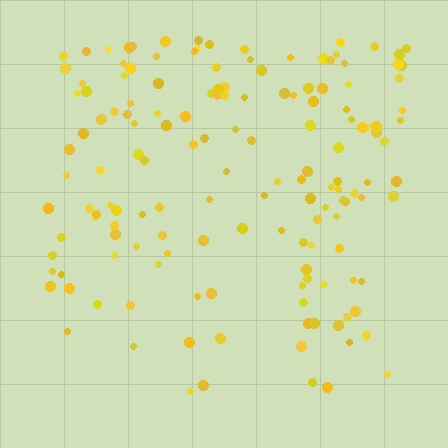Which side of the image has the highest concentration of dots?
The top.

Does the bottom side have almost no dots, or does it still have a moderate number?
Still a moderate number, just noticeably fewer than the top.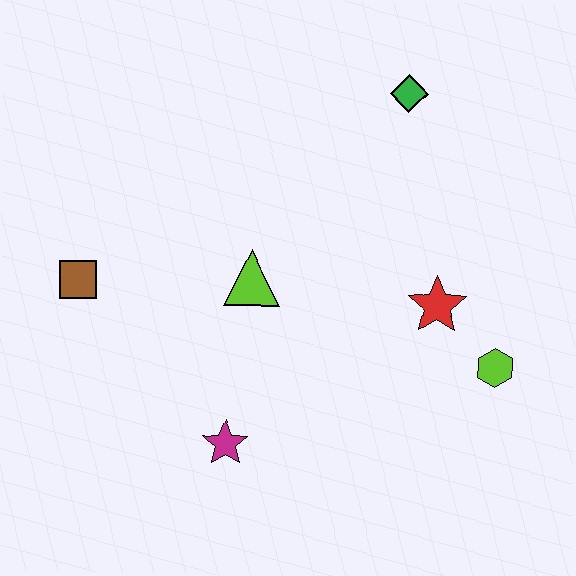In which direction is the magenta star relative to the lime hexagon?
The magenta star is to the left of the lime hexagon.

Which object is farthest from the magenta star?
The green diamond is farthest from the magenta star.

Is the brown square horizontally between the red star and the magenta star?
No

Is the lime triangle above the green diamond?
No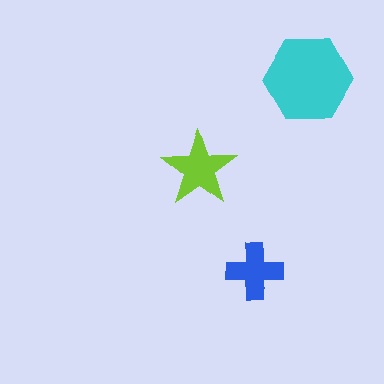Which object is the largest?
The cyan hexagon.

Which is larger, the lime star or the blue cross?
The lime star.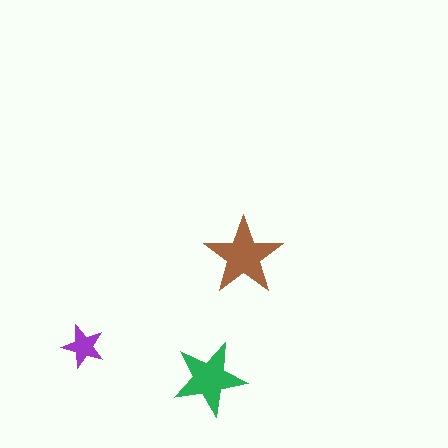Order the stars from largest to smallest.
the brown one, the green one, the purple one.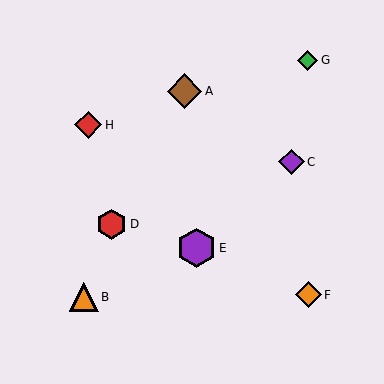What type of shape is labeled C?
Shape C is a purple diamond.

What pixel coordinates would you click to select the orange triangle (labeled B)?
Click at (84, 297) to select the orange triangle B.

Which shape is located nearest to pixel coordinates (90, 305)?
The orange triangle (labeled B) at (84, 297) is nearest to that location.